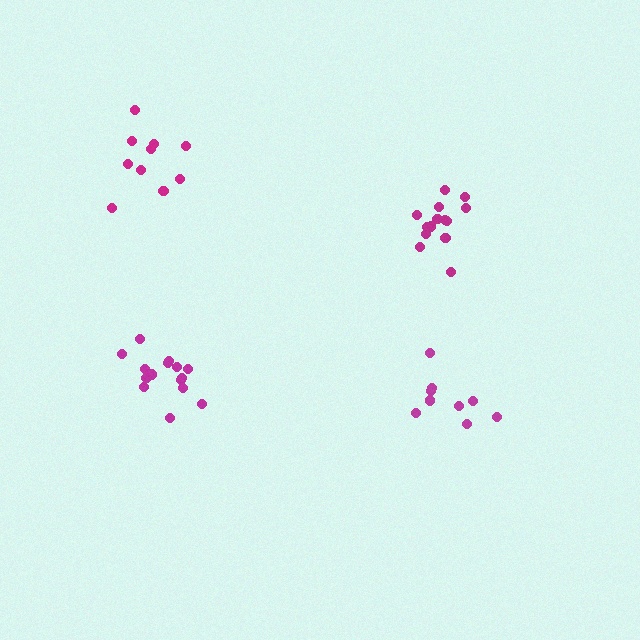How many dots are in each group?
Group 1: 14 dots, Group 2: 10 dots, Group 3: 15 dots, Group 4: 9 dots (48 total).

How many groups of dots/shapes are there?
There are 4 groups.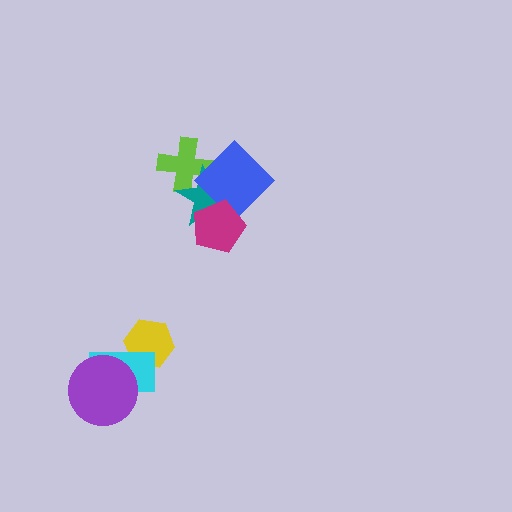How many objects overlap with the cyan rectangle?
2 objects overlap with the cyan rectangle.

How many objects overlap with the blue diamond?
3 objects overlap with the blue diamond.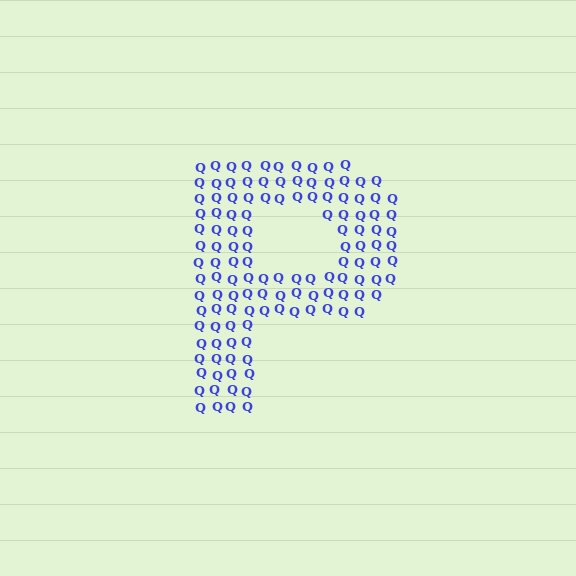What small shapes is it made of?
It is made of small letter Q's.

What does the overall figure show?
The overall figure shows the letter P.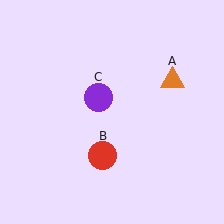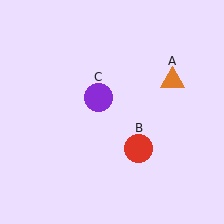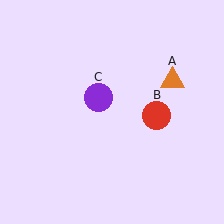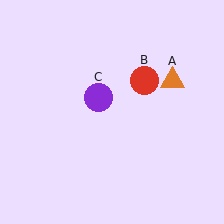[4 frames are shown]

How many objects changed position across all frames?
1 object changed position: red circle (object B).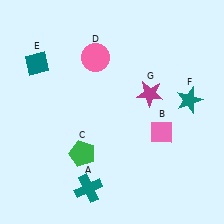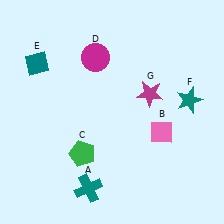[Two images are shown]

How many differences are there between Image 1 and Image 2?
There is 1 difference between the two images.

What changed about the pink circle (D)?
In Image 1, D is pink. In Image 2, it changed to magenta.